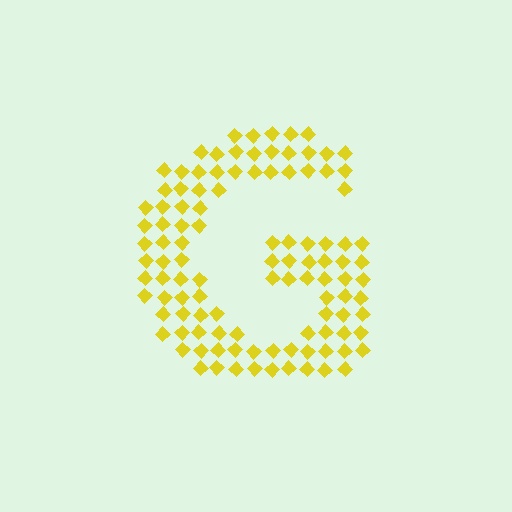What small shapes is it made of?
It is made of small diamonds.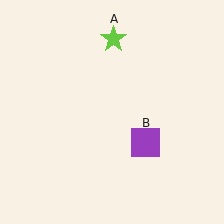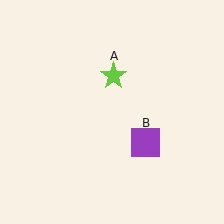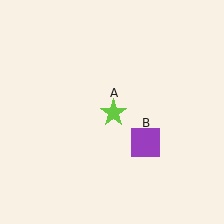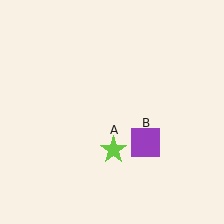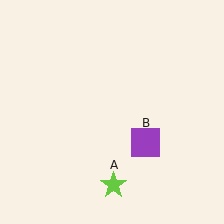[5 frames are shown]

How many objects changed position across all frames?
1 object changed position: lime star (object A).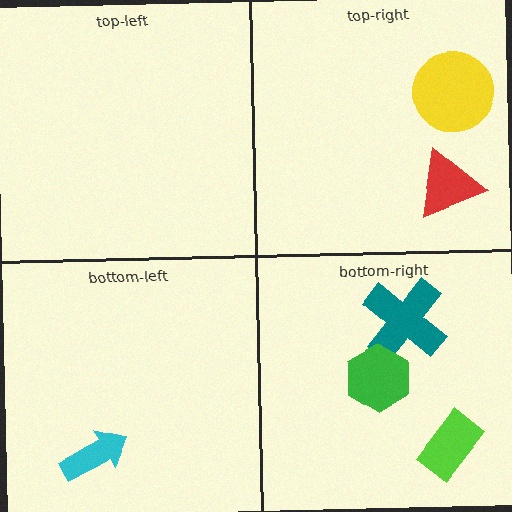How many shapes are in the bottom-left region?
1.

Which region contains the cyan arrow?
The bottom-left region.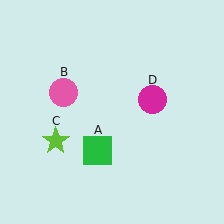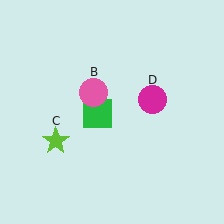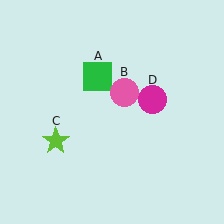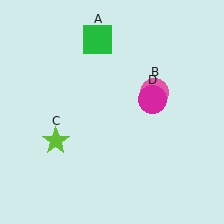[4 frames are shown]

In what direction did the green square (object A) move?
The green square (object A) moved up.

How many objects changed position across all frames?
2 objects changed position: green square (object A), pink circle (object B).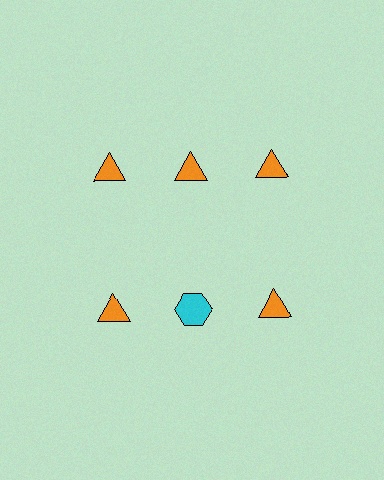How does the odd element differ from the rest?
It differs in both color (cyan instead of orange) and shape (hexagon instead of triangle).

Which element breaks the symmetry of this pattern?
The cyan hexagon in the second row, second from left column breaks the symmetry. All other shapes are orange triangles.